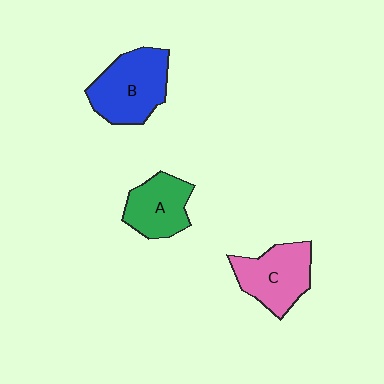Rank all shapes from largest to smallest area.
From largest to smallest: B (blue), C (pink), A (green).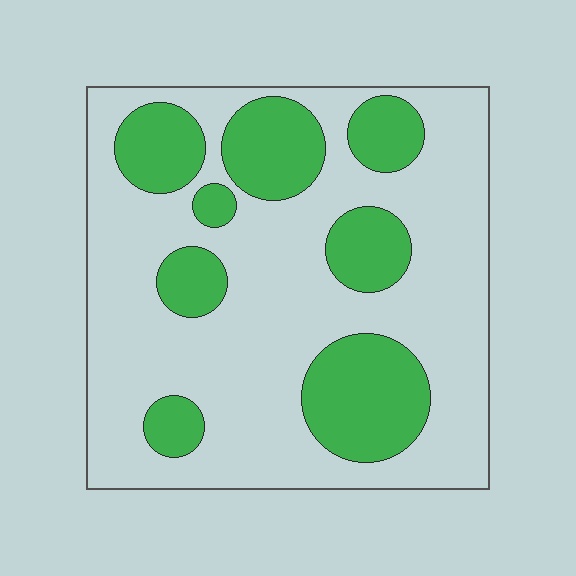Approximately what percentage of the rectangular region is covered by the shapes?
Approximately 30%.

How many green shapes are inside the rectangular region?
8.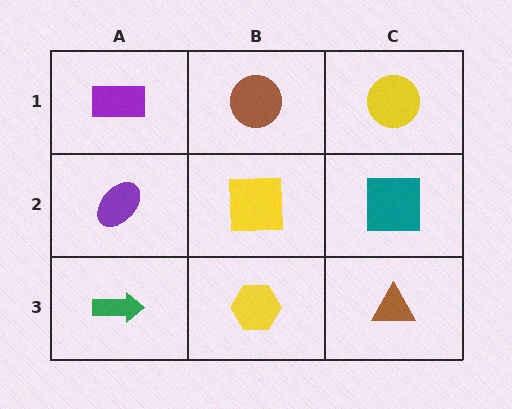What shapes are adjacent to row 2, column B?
A brown circle (row 1, column B), a yellow hexagon (row 3, column B), a purple ellipse (row 2, column A), a teal square (row 2, column C).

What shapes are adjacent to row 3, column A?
A purple ellipse (row 2, column A), a yellow hexagon (row 3, column B).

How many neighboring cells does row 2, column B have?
4.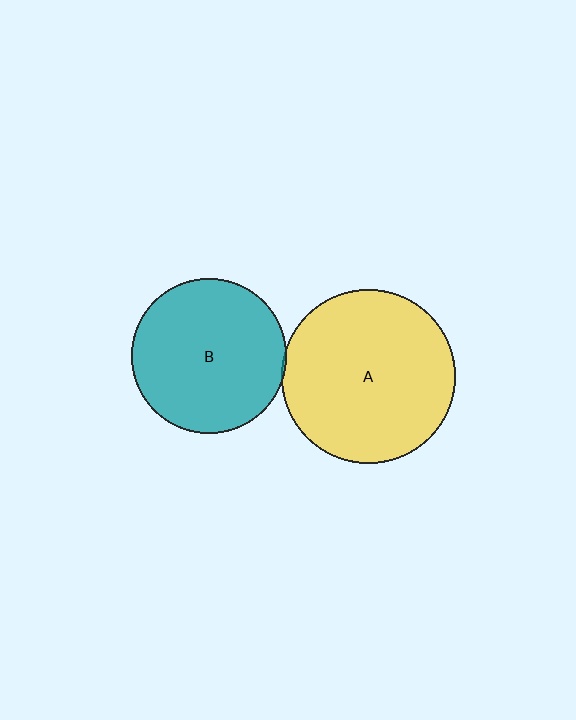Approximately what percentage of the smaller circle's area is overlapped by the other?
Approximately 5%.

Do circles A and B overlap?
Yes.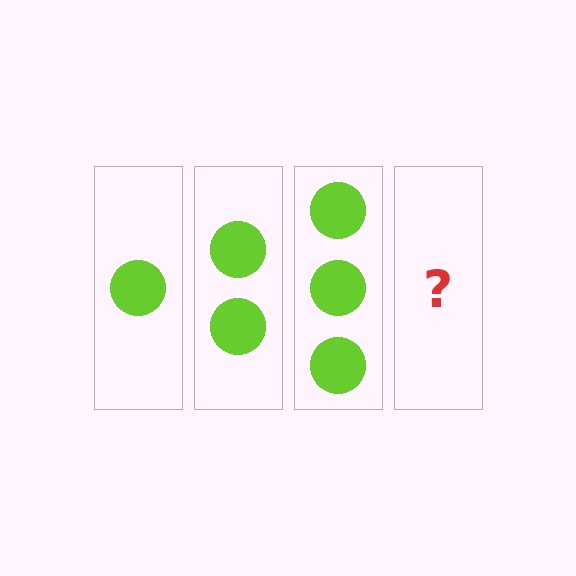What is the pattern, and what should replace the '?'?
The pattern is that each step adds one more circle. The '?' should be 4 circles.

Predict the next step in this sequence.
The next step is 4 circles.